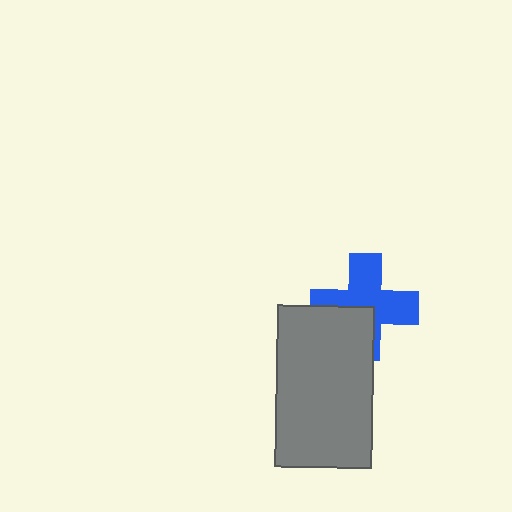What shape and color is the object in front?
The object in front is a gray rectangle.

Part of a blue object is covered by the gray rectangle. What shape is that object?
It is a cross.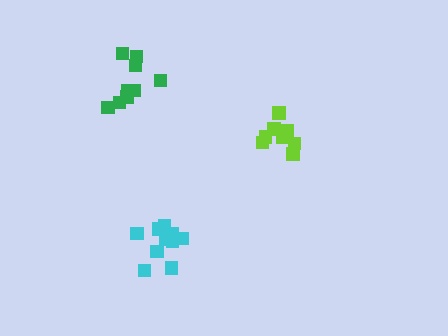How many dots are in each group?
Group 1: 12 dots, Group 2: 8 dots, Group 3: 9 dots (29 total).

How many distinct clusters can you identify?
There are 3 distinct clusters.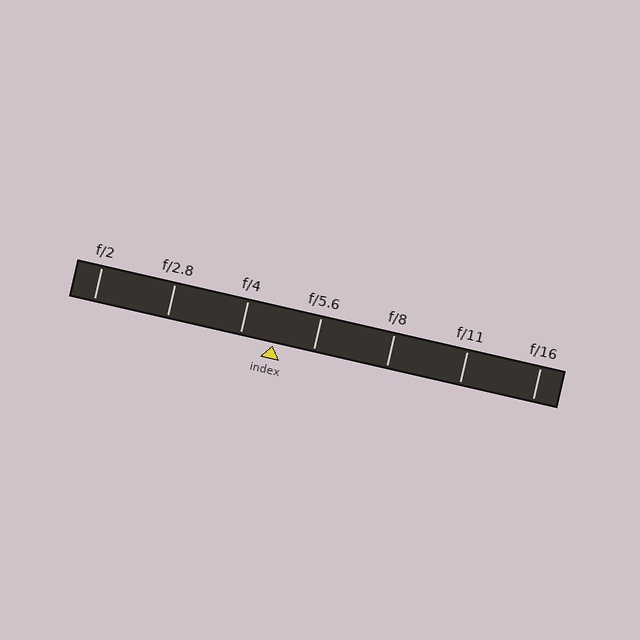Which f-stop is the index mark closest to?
The index mark is closest to f/4.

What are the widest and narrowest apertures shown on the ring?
The widest aperture shown is f/2 and the narrowest is f/16.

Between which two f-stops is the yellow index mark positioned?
The index mark is between f/4 and f/5.6.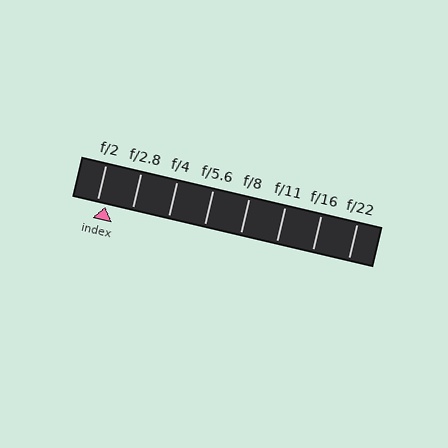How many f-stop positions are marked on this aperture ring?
There are 8 f-stop positions marked.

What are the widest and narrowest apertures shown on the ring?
The widest aperture shown is f/2 and the narrowest is f/22.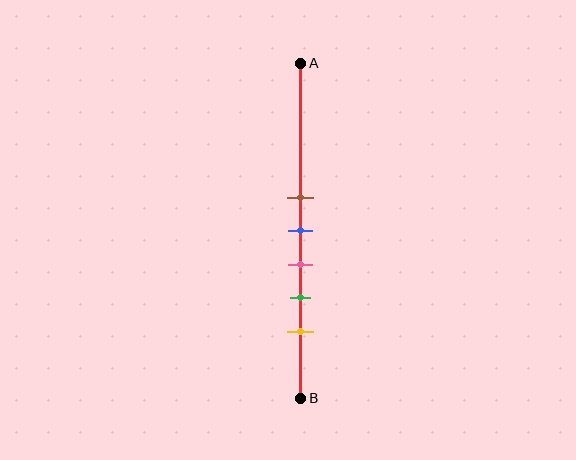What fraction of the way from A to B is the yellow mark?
The yellow mark is approximately 80% (0.8) of the way from A to B.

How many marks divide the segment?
There are 5 marks dividing the segment.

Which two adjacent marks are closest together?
The brown and blue marks are the closest adjacent pair.